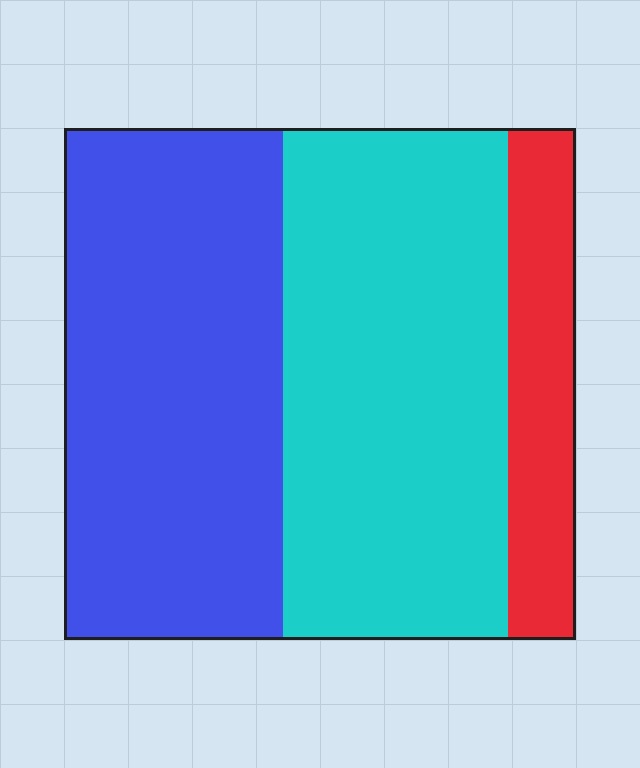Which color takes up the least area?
Red, at roughly 15%.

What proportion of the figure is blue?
Blue covers roughly 45% of the figure.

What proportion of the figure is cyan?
Cyan covers around 45% of the figure.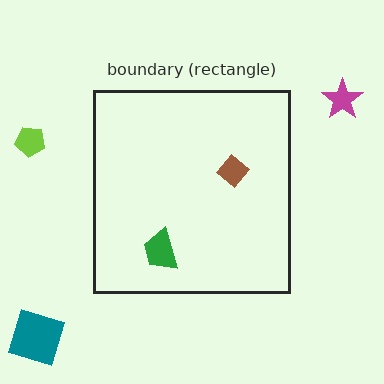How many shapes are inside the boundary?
2 inside, 3 outside.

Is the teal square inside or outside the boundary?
Outside.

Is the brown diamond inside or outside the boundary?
Inside.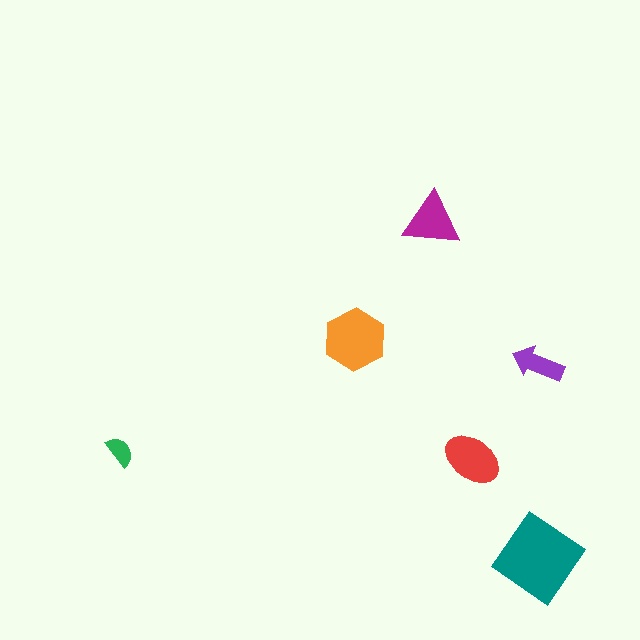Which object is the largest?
The teal diamond.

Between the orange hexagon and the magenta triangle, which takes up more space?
The orange hexagon.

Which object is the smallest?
The green semicircle.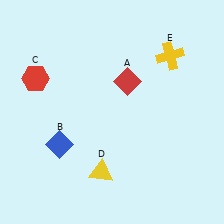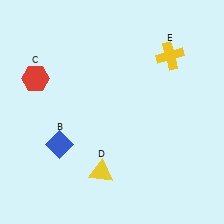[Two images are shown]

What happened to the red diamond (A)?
The red diamond (A) was removed in Image 2. It was in the top-right area of Image 1.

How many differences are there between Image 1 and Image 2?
There is 1 difference between the two images.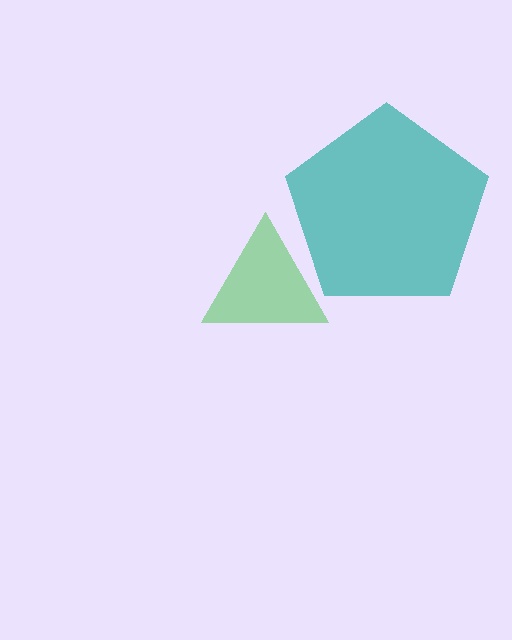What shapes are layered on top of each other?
The layered shapes are: a teal pentagon, a green triangle.